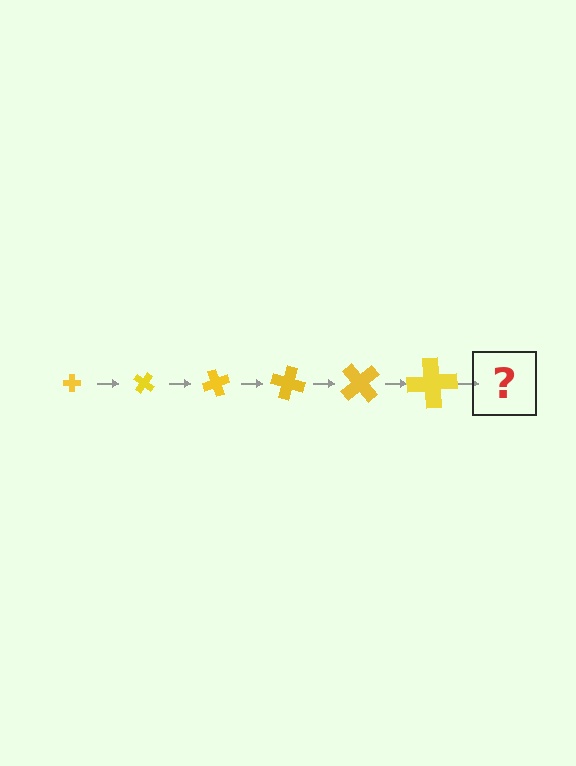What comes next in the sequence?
The next element should be a cross, larger than the previous one and rotated 210 degrees from the start.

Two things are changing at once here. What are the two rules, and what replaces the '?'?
The two rules are that the cross grows larger each step and it rotates 35 degrees each step. The '?' should be a cross, larger than the previous one and rotated 210 degrees from the start.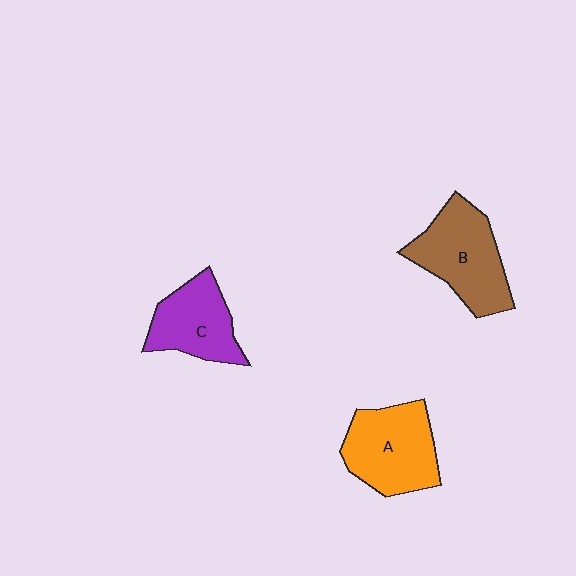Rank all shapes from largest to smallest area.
From largest to smallest: B (brown), A (orange), C (purple).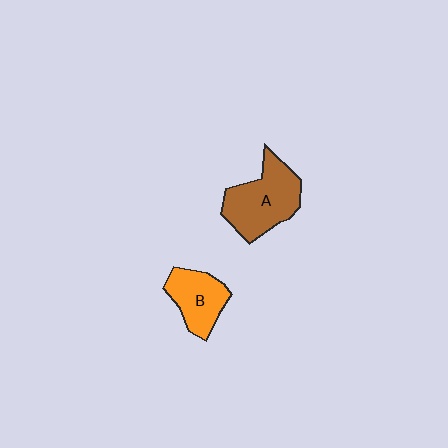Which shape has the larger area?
Shape A (brown).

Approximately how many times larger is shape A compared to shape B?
Approximately 1.5 times.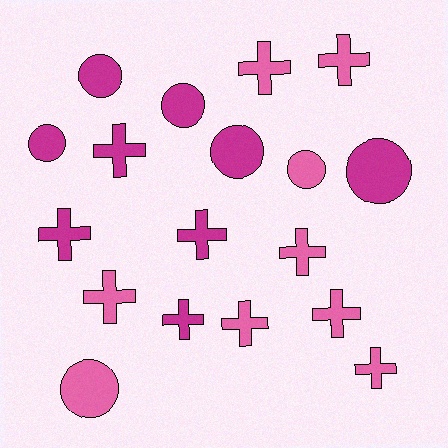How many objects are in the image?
There are 18 objects.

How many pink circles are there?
There are 2 pink circles.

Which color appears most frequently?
Magenta, with 9 objects.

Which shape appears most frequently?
Cross, with 11 objects.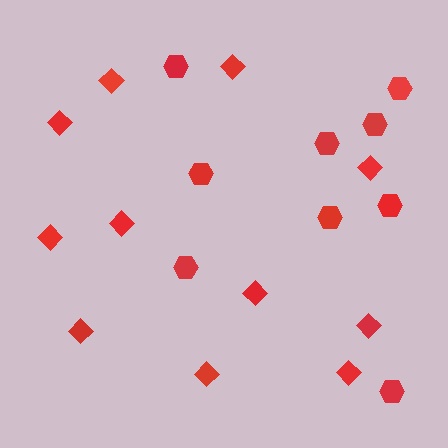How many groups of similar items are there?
There are 2 groups: one group of hexagons (9) and one group of diamonds (11).